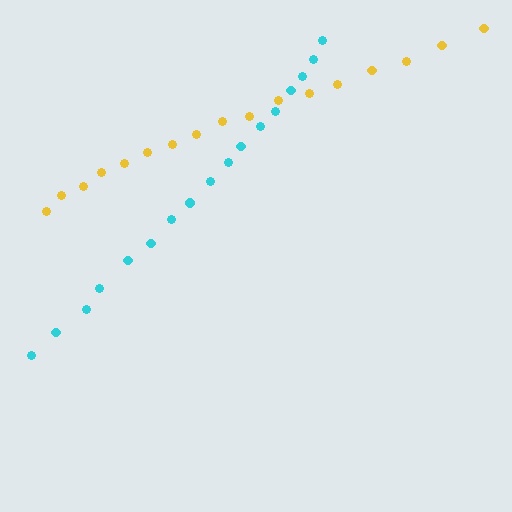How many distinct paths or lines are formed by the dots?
There are 2 distinct paths.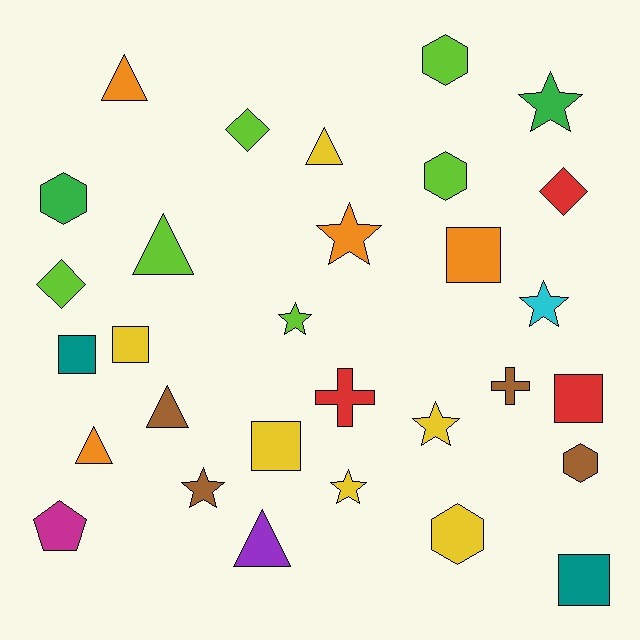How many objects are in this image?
There are 30 objects.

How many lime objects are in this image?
There are 6 lime objects.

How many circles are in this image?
There are no circles.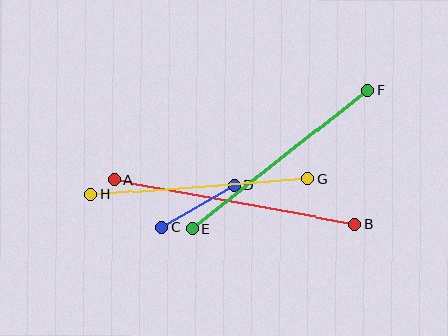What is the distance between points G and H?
The distance is approximately 218 pixels.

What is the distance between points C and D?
The distance is approximately 84 pixels.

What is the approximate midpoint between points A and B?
The midpoint is at approximately (234, 202) pixels.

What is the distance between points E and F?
The distance is approximately 224 pixels.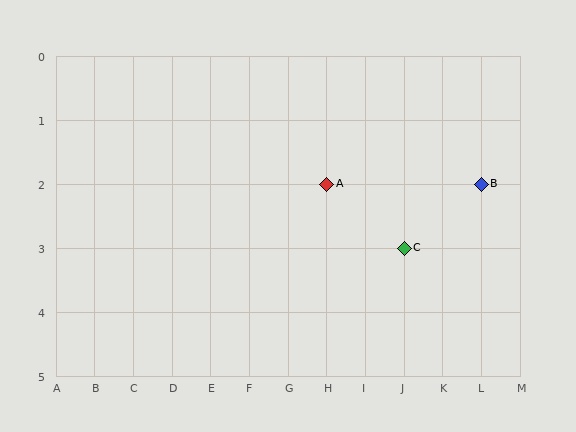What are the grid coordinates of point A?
Point A is at grid coordinates (H, 2).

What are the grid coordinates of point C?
Point C is at grid coordinates (J, 3).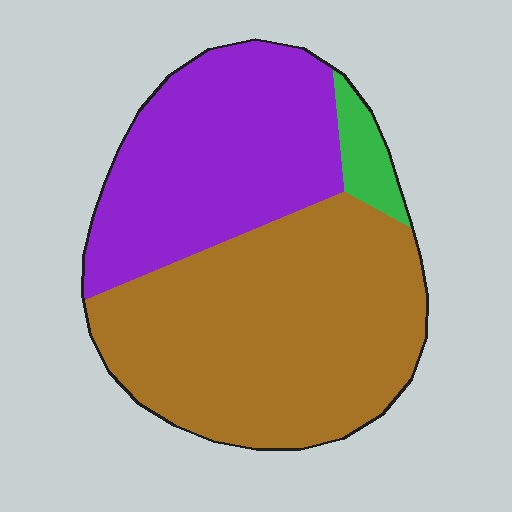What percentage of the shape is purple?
Purple covers about 40% of the shape.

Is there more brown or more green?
Brown.